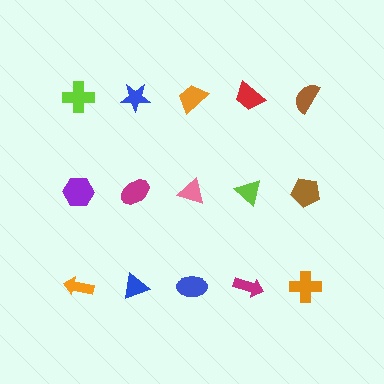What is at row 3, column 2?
A blue triangle.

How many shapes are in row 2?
5 shapes.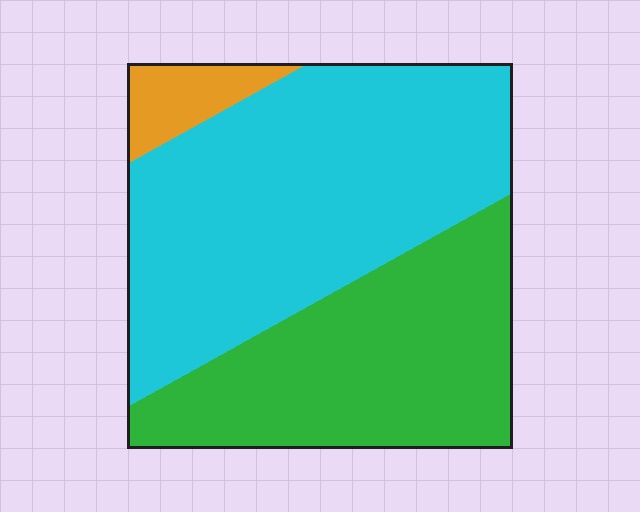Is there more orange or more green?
Green.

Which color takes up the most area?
Cyan, at roughly 55%.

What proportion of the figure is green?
Green takes up about three eighths (3/8) of the figure.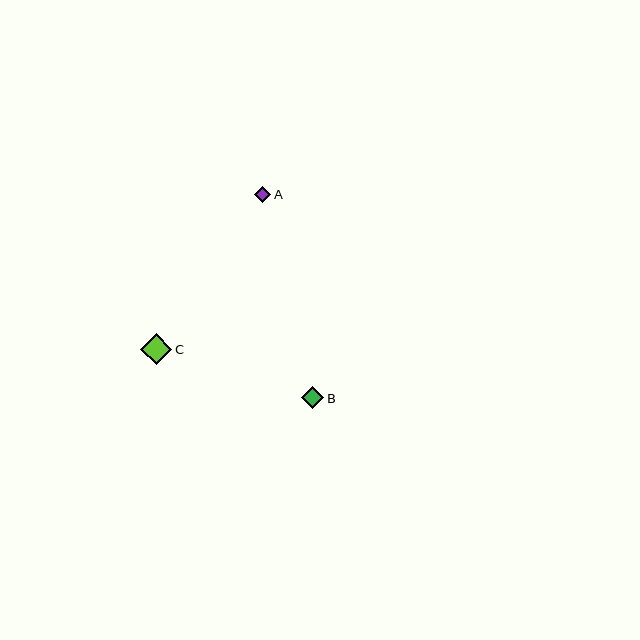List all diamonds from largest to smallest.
From largest to smallest: C, B, A.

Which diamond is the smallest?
Diamond A is the smallest with a size of approximately 16 pixels.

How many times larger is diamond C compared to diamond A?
Diamond C is approximately 1.9 times the size of diamond A.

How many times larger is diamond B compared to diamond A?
Diamond B is approximately 1.4 times the size of diamond A.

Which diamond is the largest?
Diamond C is the largest with a size of approximately 31 pixels.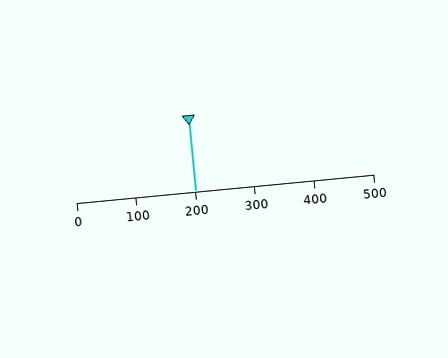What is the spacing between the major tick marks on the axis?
The major ticks are spaced 100 apart.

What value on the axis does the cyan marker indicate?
The marker indicates approximately 200.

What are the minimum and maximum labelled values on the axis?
The axis runs from 0 to 500.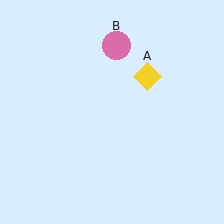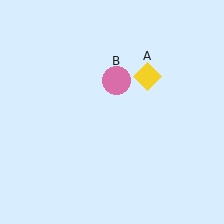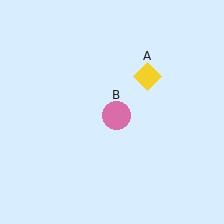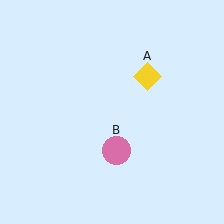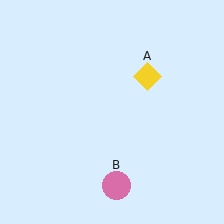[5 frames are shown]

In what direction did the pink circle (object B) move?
The pink circle (object B) moved down.